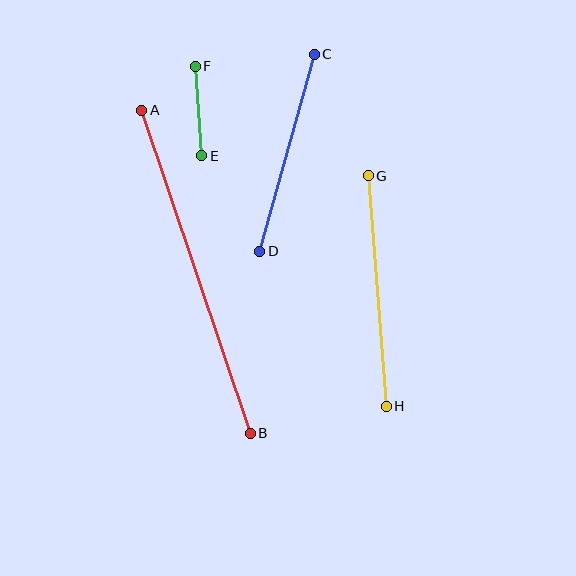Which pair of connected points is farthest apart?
Points A and B are farthest apart.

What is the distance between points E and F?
The distance is approximately 90 pixels.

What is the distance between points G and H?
The distance is approximately 231 pixels.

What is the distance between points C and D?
The distance is approximately 205 pixels.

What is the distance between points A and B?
The distance is approximately 341 pixels.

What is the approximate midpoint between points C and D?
The midpoint is at approximately (287, 153) pixels.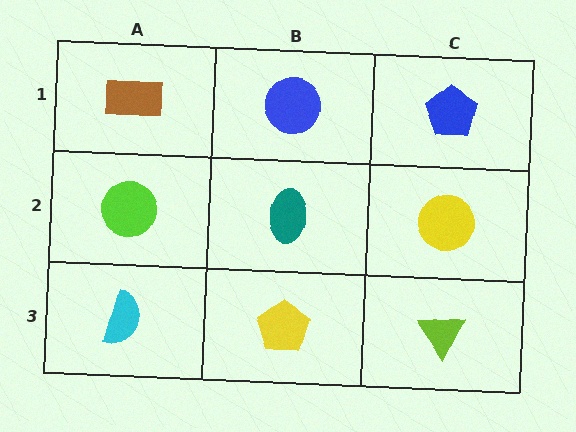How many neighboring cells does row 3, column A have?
2.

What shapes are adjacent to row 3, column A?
A lime circle (row 2, column A), a yellow pentagon (row 3, column B).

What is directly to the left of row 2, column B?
A lime circle.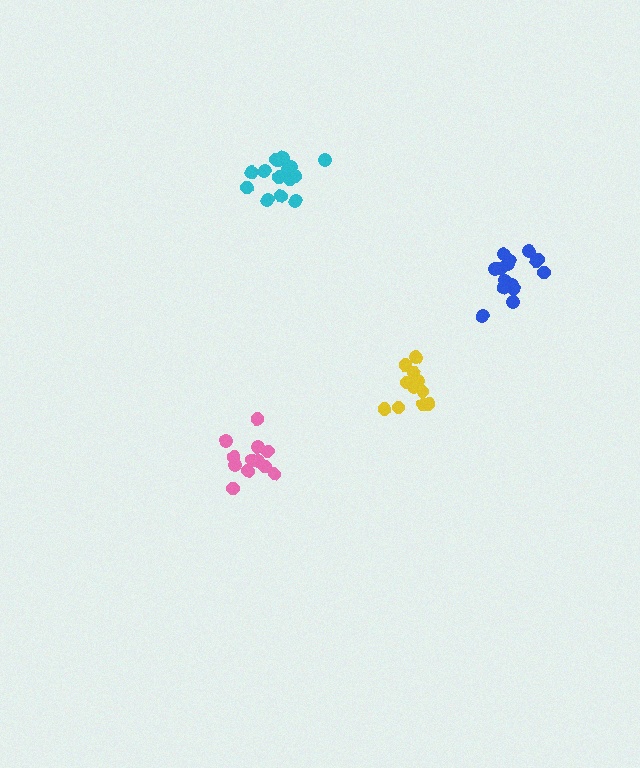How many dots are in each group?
Group 1: 12 dots, Group 2: 13 dots, Group 3: 15 dots, Group 4: 16 dots (56 total).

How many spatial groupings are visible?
There are 4 spatial groupings.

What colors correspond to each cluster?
The clusters are colored: pink, yellow, cyan, blue.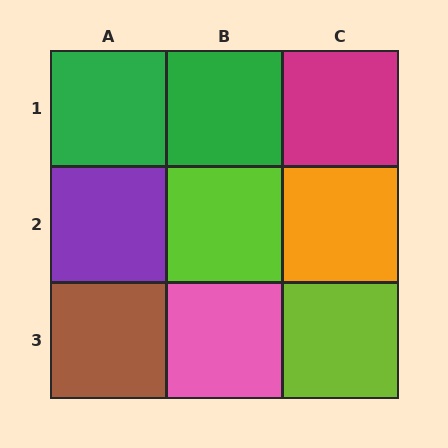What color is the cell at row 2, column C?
Orange.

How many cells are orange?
1 cell is orange.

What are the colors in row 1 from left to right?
Green, green, magenta.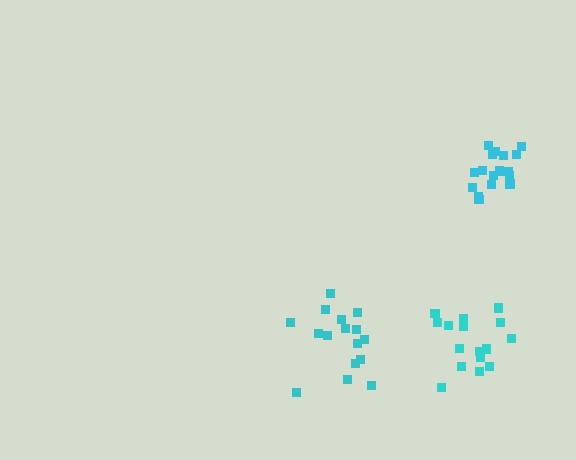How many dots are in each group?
Group 1: 16 dots, Group 2: 16 dots, Group 3: 17 dots (49 total).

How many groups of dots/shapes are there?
There are 3 groups.